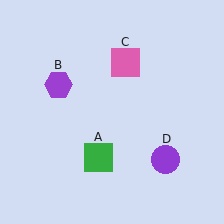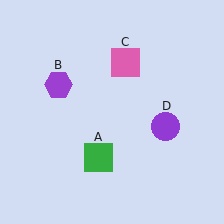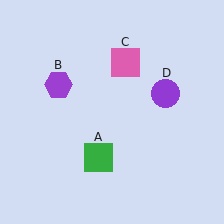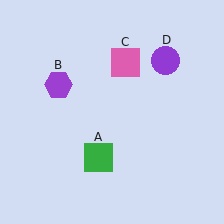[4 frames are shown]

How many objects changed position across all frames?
1 object changed position: purple circle (object D).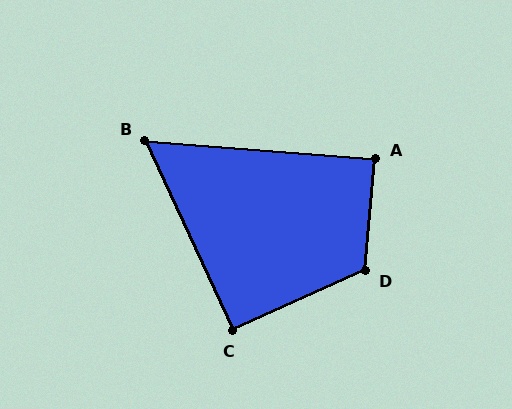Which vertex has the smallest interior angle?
B, at approximately 61 degrees.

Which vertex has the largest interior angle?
D, at approximately 119 degrees.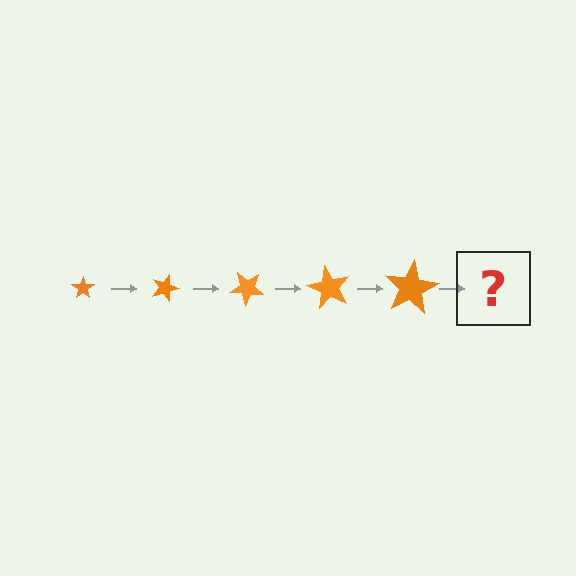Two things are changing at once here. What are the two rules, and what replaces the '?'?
The two rules are that the star grows larger each step and it rotates 20 degrees each step. The '?' should be a star, larger than the previous one and rotated 100 degrees from the start.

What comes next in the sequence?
The next element should be a star, larger than the previous one and rotated 100 degrees from the start.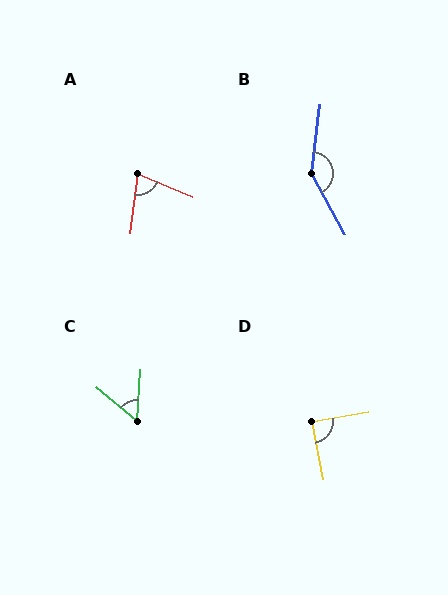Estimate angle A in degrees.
Approximately 75 degrees.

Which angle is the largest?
B, at approximately 145 degrees.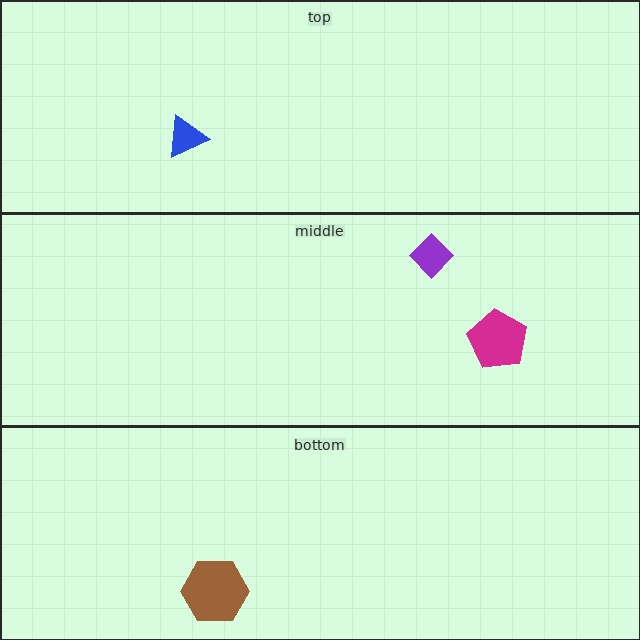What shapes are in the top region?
The blue triangle.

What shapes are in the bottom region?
The brown hexagon.